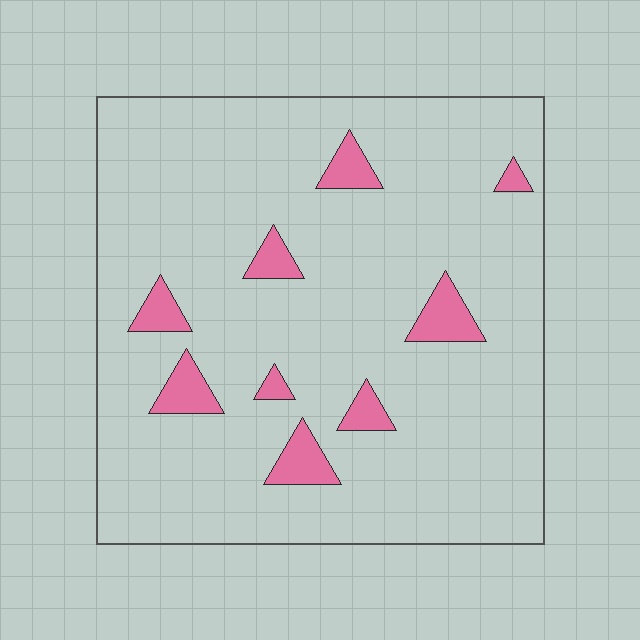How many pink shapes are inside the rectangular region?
9.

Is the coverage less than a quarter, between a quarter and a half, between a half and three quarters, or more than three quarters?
Less than a quarter.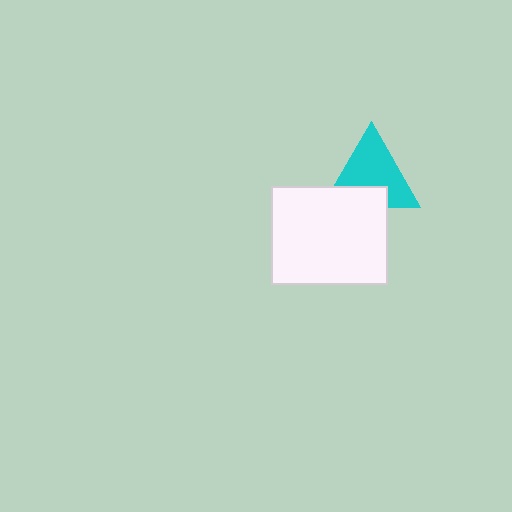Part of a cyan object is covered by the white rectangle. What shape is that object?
It is a triangle.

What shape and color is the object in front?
The object in front is a white rectangle.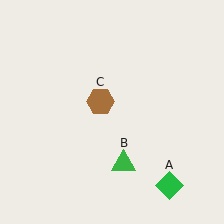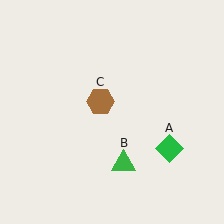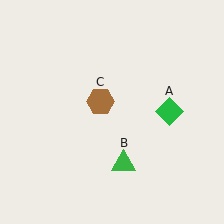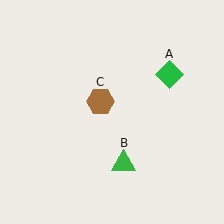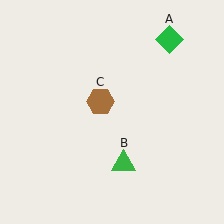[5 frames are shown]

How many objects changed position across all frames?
1 object changed position: green diamond (object A).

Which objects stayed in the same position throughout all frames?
Green triangle (object B) and brown hexagon (object C) remained stationary.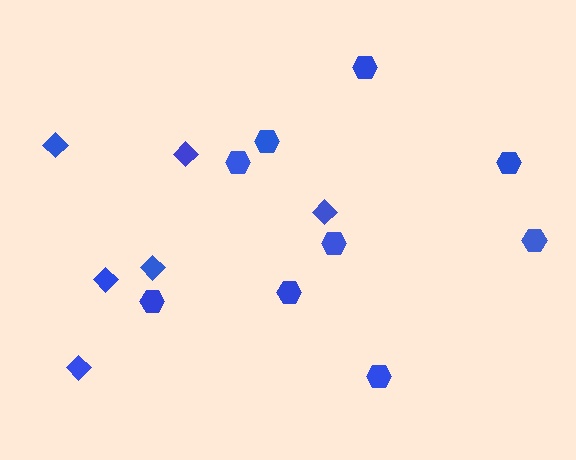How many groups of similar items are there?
There are 2 groups: one group of diamonds (6) and one group of hexagons (9).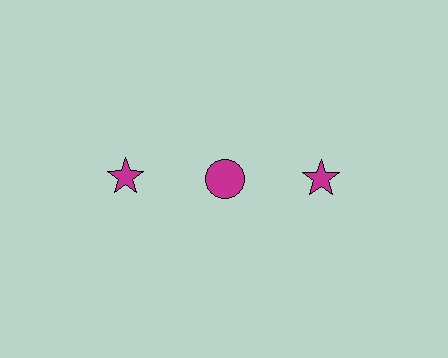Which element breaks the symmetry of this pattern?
The magenta circle in the top row, second from left column breaks the symmetry. All other shapes are magenta stars.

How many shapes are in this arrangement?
There are 3 shapes arranged in a grid pattern.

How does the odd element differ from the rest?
It has a different shape: circle instead of star.